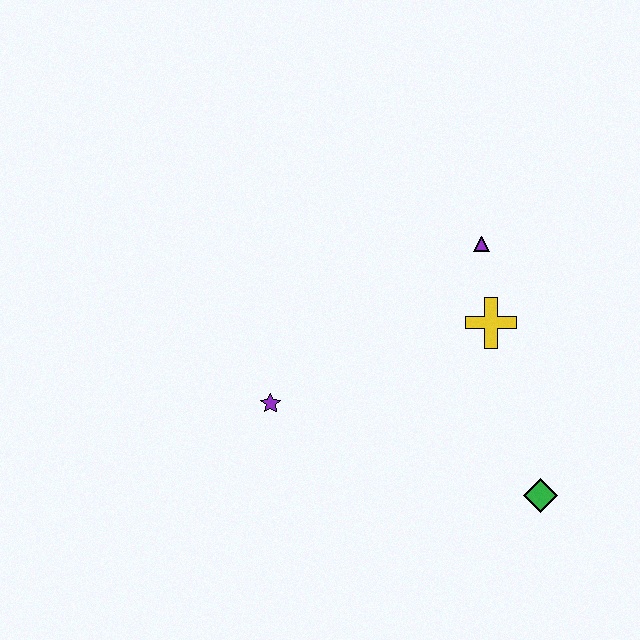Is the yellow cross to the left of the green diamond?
Yes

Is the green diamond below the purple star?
Yes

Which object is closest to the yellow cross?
The purple triangle is closest to the yellow cross.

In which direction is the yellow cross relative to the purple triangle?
The yellow cross is below the purple triangle.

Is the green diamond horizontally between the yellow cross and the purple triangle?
No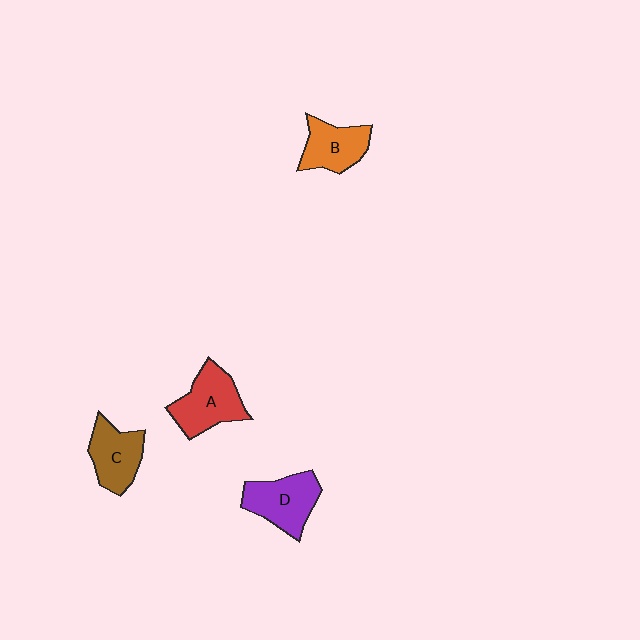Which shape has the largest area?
Shape A (red).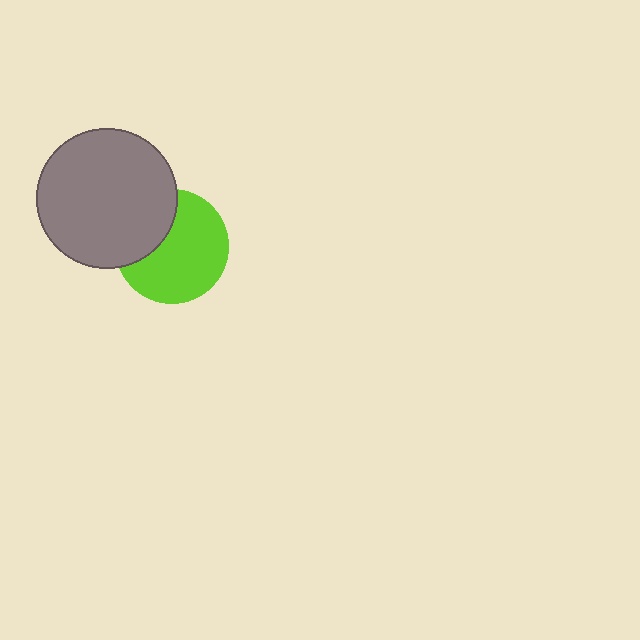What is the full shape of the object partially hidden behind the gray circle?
The partially hidden object is a lime circle.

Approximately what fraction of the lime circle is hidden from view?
Roughly 31% of the lime circle is hidden behind the gray circle.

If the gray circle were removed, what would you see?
You would see the complete lime circle.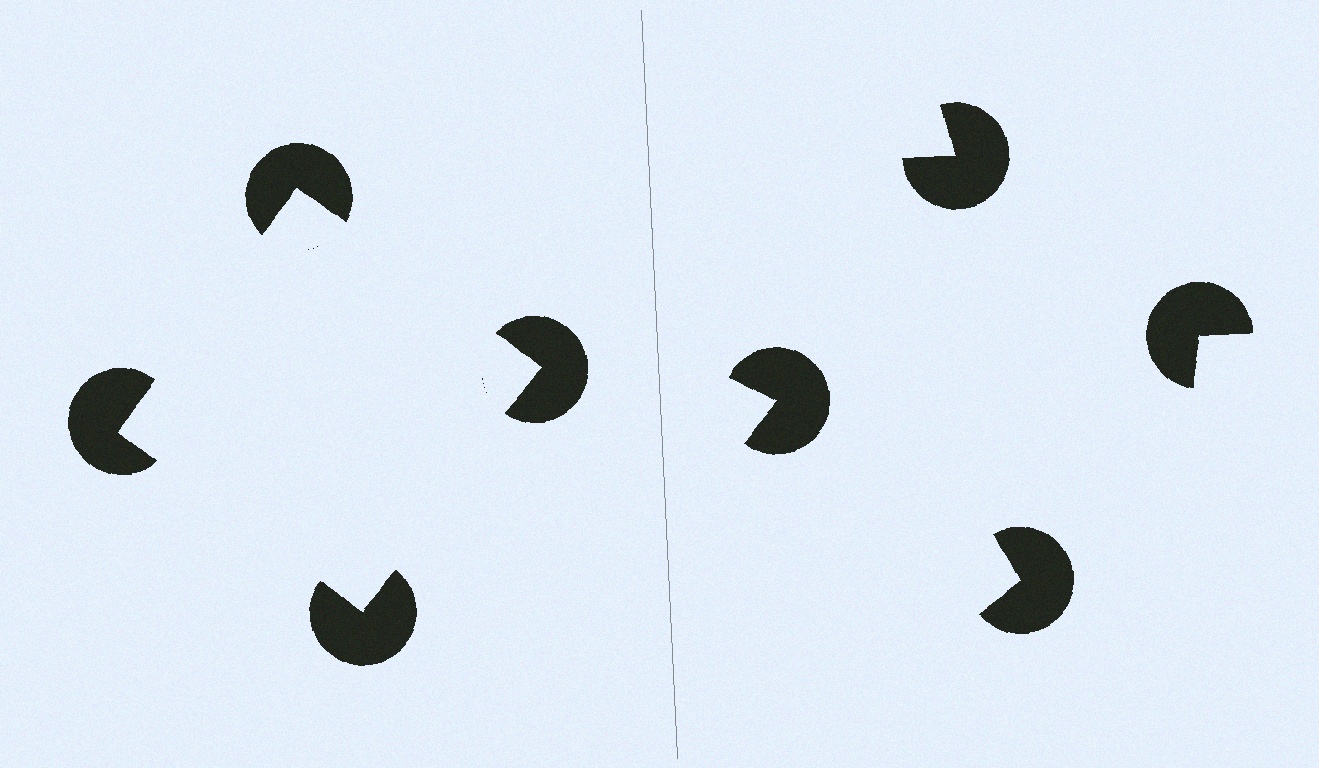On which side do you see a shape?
An illusory square appears on the left side. On the right side the wedge cuts are rotated, so no coherent shape forms.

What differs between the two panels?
The pac-man discs are positioned identically on both sides; only the wedge orientations differ. On the left they align to a square; on the right they are misaligned.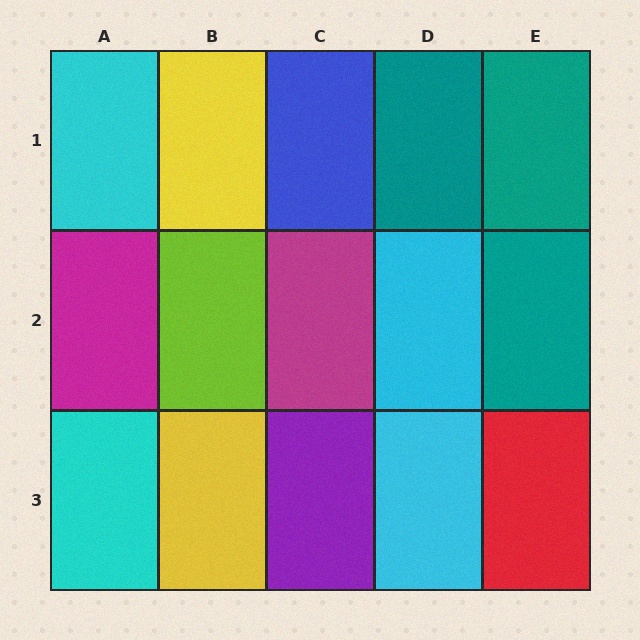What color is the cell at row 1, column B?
Yellow.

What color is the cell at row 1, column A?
Cyan.